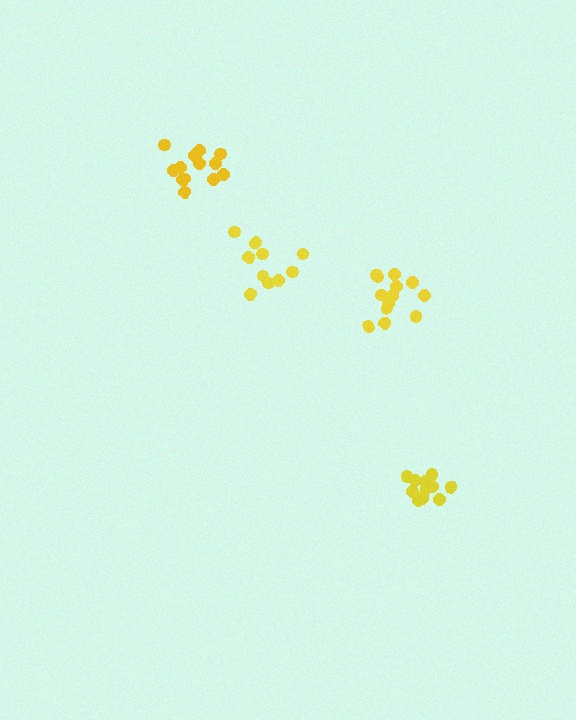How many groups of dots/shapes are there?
There are 4 groups.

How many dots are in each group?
Group 1: 13 dots, Group 2: 10 dots, Group 3: 13 dots, Group 4: 13 dots (49 total).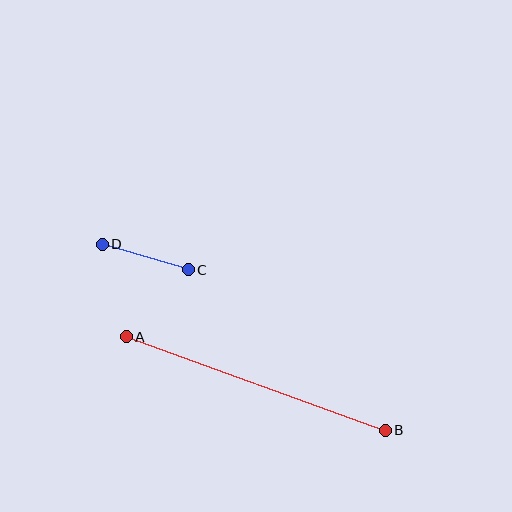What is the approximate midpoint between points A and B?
The midpoint is at approximately (256, 383) pixels.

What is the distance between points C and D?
The distance is approximately 90 pixels.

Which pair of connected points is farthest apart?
Points A and B are farthest apart.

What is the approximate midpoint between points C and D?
The midpoint is at approximately (145, 257) pixels.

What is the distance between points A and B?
The distance is approximately 275 pixels.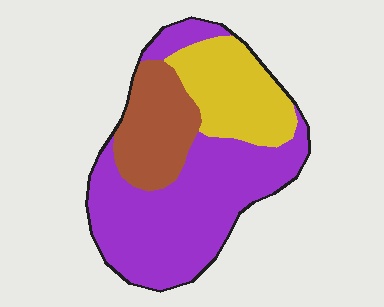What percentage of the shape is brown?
Brown takes up less than a quarter of the shape.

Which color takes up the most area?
Purple, at roughly 55%.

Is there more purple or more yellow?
Purple.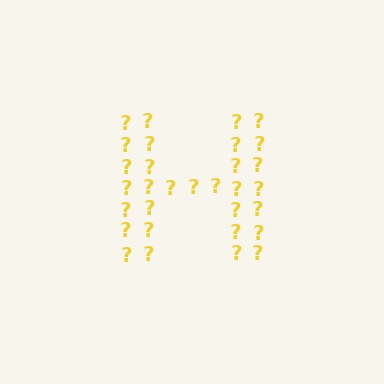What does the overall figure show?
The overall figure shows the letter H.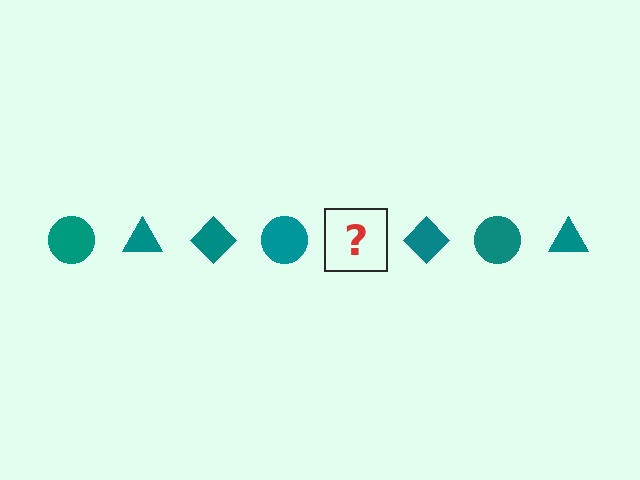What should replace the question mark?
The question mark should be replaced with a teal triangle.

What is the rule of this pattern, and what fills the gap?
The rule is that the pattern cycles through circle, triangle, diamond shapes in teal. The gap should be filled with a teal triangle.